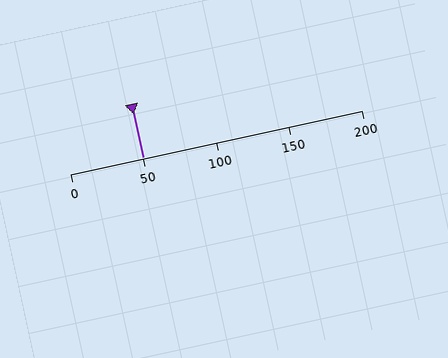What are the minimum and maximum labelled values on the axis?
The axis runs from 0 to 200.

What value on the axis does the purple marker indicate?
The marker indicates approximately 50.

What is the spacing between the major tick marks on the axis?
The major ticks are spaced 50 apart.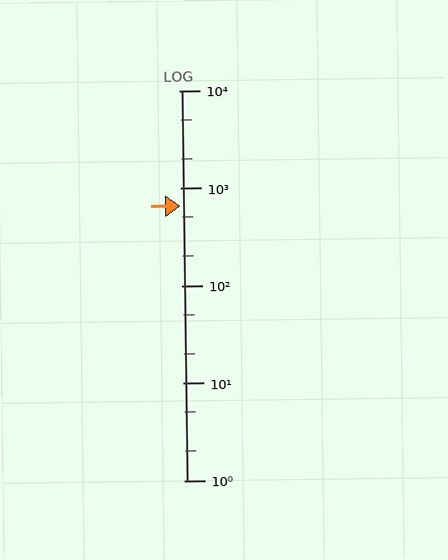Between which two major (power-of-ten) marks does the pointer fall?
The pointer is between 100 and 1000.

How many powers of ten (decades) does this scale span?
The scale spans 4 decades, from 1 to 10000.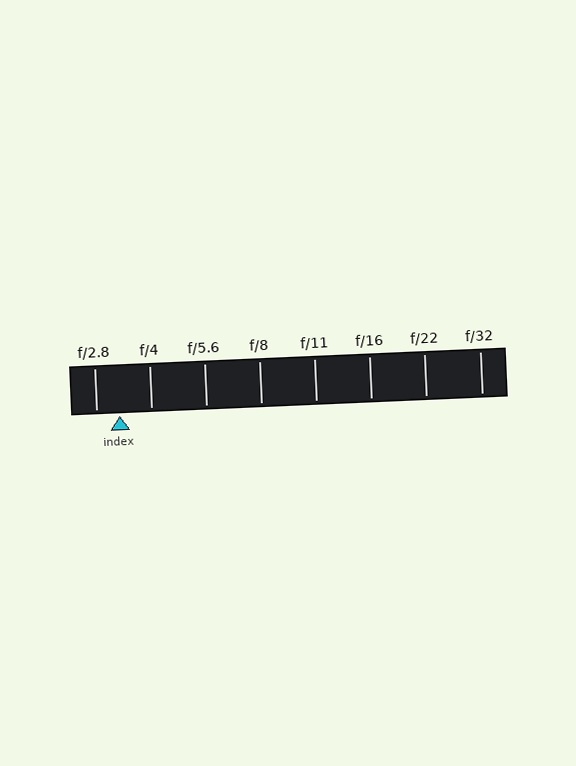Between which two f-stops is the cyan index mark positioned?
The index mark is between f/2.8 and f/4.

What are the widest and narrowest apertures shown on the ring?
The widest aperture shown is f/2.8 and the narrowest is f/32.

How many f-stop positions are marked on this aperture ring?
There are 8 f-stop positions marked.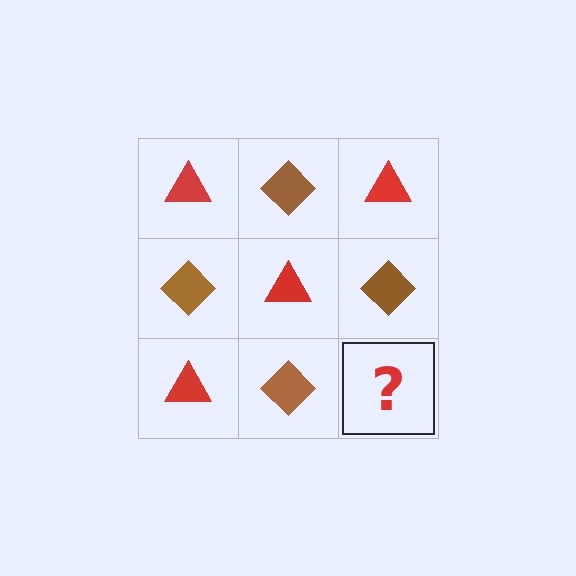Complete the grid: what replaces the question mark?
The question mark should be replaced with a red triangle.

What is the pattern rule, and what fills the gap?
The rule is that it alternates red triangle and brown diamond in a checkerboard pattern. The gap should be filled with a red triangle.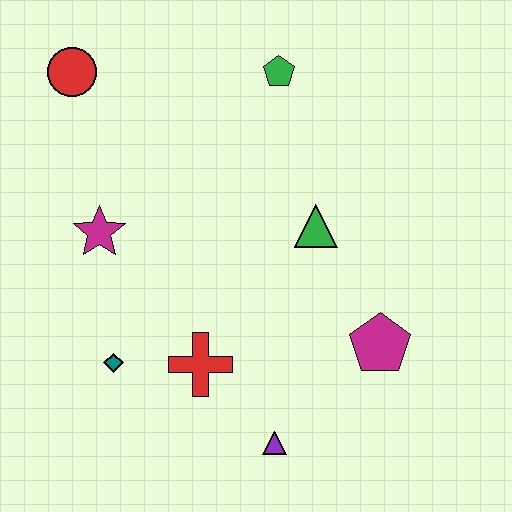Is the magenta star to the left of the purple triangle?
Yes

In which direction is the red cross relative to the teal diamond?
The red cross is to the right of the teal diamond.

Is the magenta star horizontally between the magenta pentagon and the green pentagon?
No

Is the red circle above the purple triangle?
Yes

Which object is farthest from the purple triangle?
The red circle is farthest from the purple triangle.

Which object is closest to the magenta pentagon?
The green triangle is closest to the magenta pentagon.